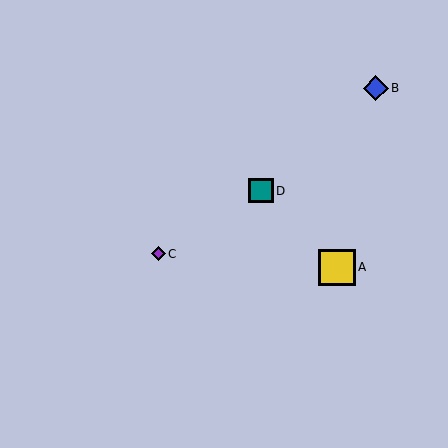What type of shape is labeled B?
Shape B is a blue diamond.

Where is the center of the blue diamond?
The center of the blue diamond is at (376, 88).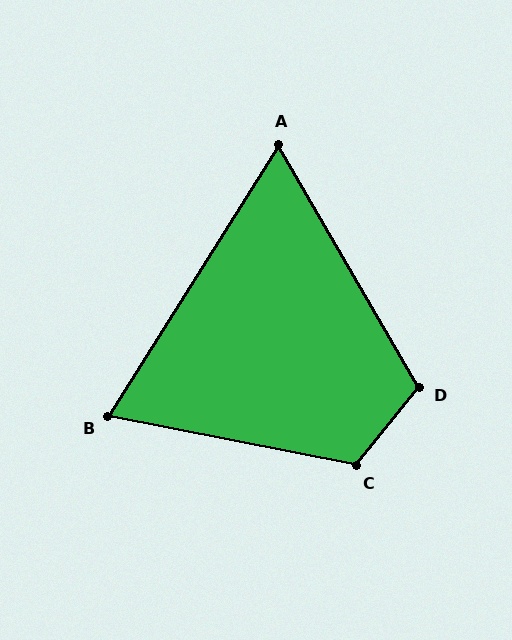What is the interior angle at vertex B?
Approximately 69 degrees (acute).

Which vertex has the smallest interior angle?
A, at approximately 62 degrees.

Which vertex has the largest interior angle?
C, at approximately 118 degrees.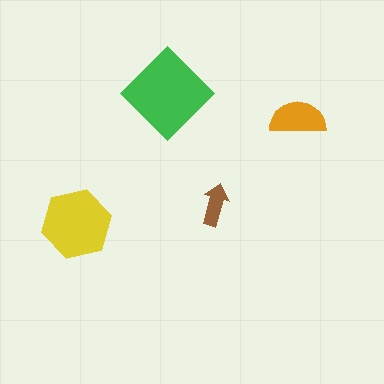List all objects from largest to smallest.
The green diamond, the yellow hexagon, the orange semicircle, the brown arrow.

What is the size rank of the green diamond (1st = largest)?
1st.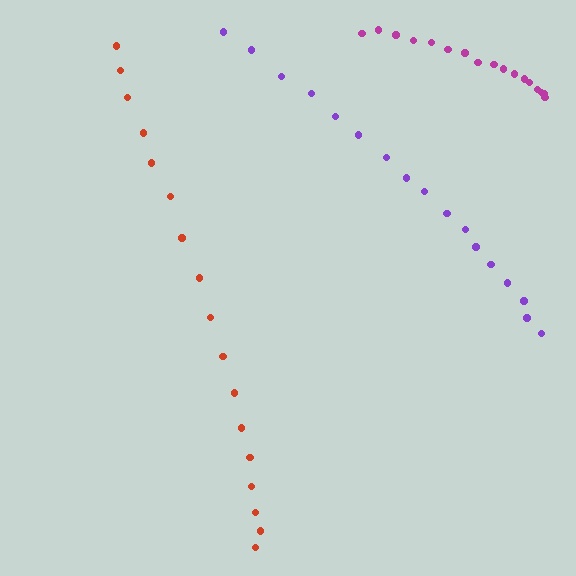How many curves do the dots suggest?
There are 3 distinct paths.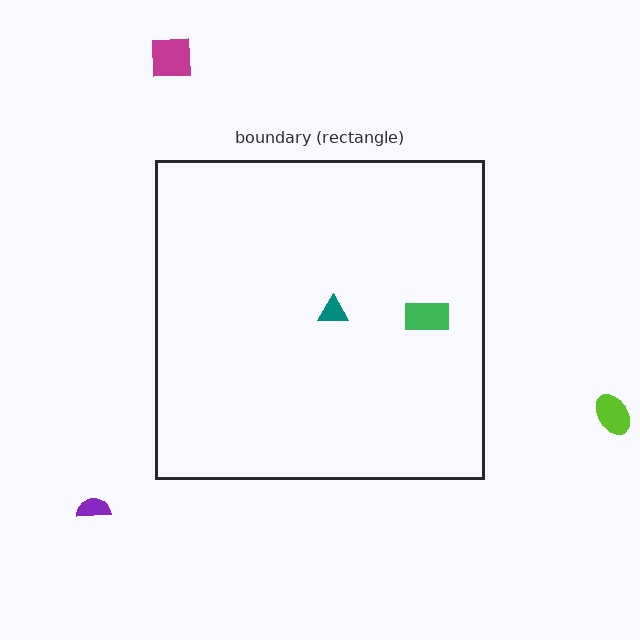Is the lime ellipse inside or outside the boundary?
Outside.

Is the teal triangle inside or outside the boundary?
Inside.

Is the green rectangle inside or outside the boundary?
Inside.